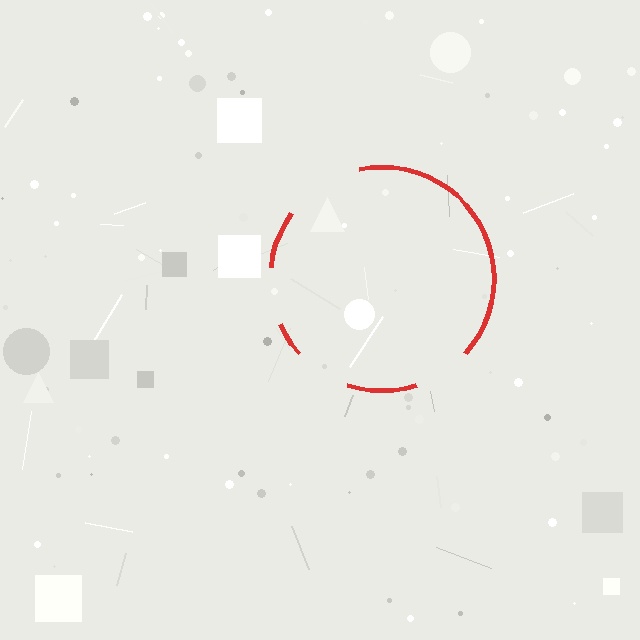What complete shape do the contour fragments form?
The contour fragments form a circle.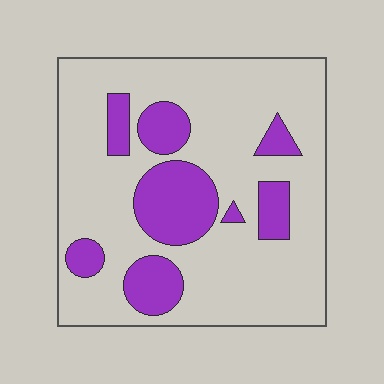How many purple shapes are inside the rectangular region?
8.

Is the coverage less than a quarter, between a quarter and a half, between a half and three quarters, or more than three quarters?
Less than a quarter.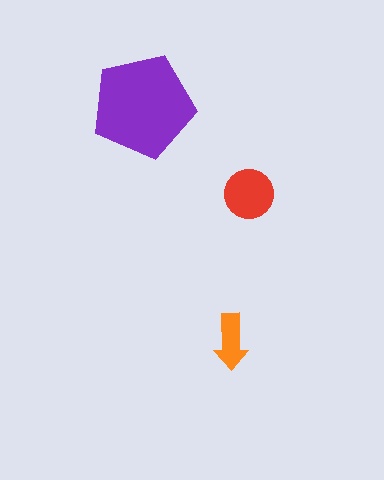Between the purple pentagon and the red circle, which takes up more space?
The purple pentagon.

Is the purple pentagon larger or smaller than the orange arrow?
Larger.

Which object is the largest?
The purple pentagon.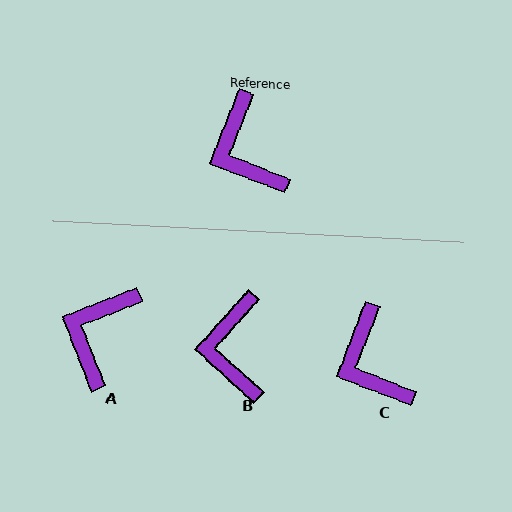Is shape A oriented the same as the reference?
No, it is off by about 47 degrees.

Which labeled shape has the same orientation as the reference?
C.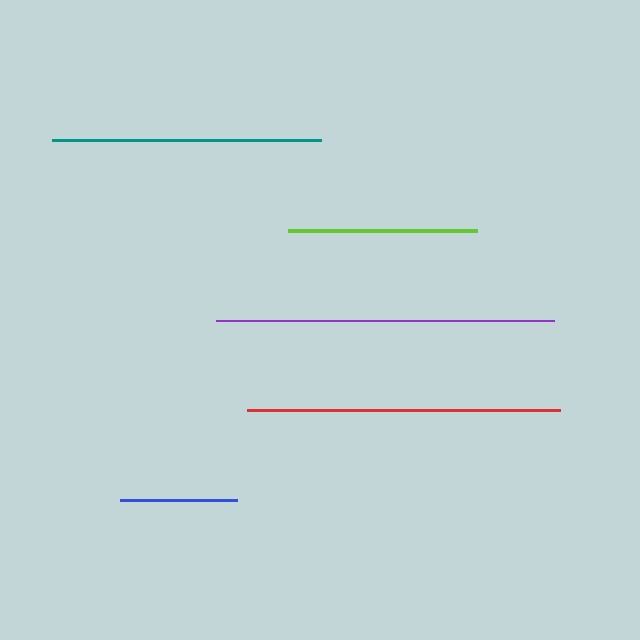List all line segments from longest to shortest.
From longest to shortest: purple, red, teal, lime, blue.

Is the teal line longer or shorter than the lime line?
The teal line is longer than the lime line.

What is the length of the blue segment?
The blue segment is approximately 117 pixels long.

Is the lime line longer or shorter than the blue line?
The lime line is longer than the blue line.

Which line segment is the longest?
The purple line is the longest at approximately 338 pixels.